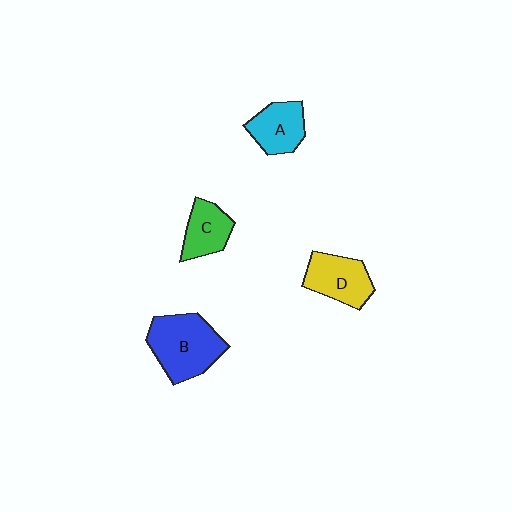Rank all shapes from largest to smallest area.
From largest to smallest: B (blue), D (yellow), A (cyan), C (green).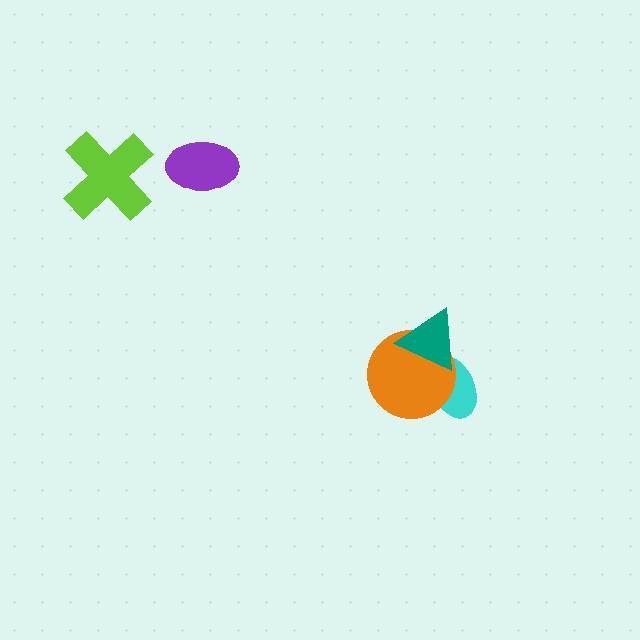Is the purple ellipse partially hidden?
No, no other shape covers it.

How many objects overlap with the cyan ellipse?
2 objects overlap with the cyan ellipse.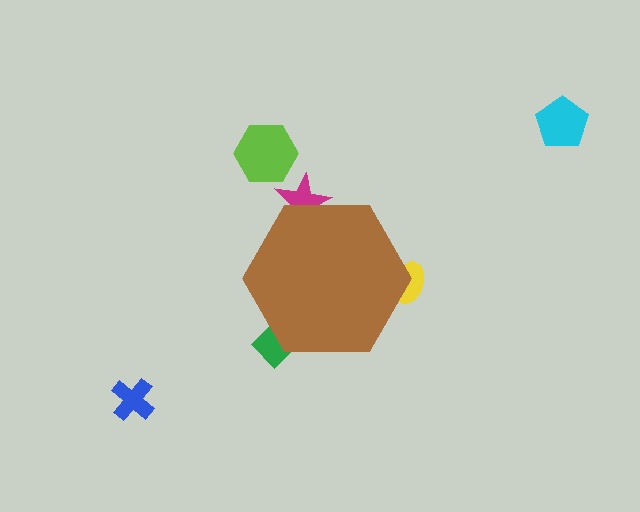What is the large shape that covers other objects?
A brown hexagon.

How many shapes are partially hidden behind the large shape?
3 shapes are partially hidden.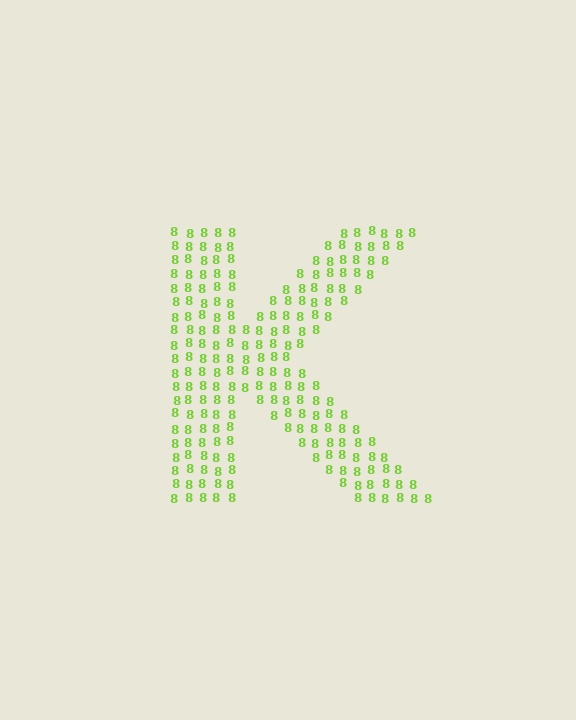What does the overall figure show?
The overall figure shows the letter K.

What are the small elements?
The small elements are digit 8's.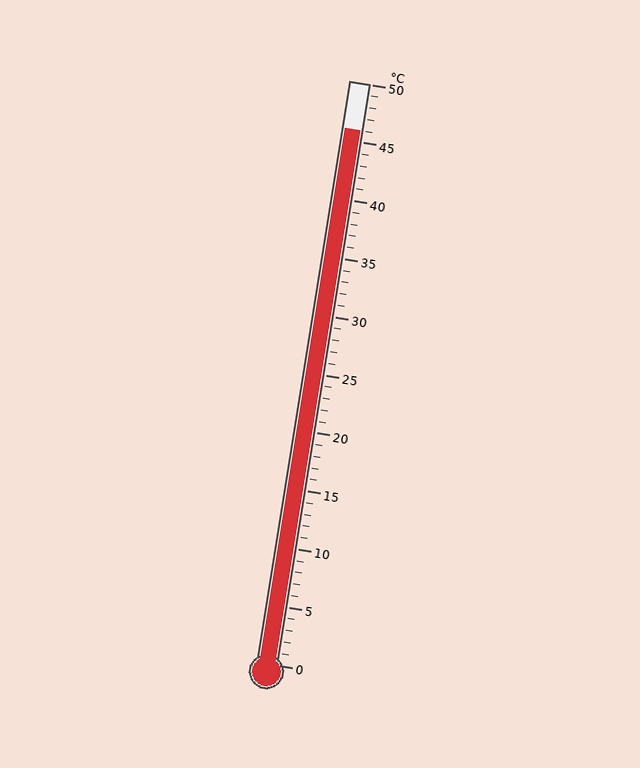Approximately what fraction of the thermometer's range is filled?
The thermometer is filled to approximately 90% of its range.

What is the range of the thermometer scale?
The thermometer scale ranges from 0°C to 50°C.